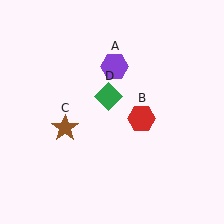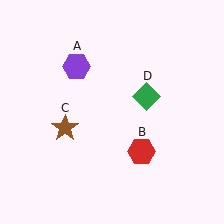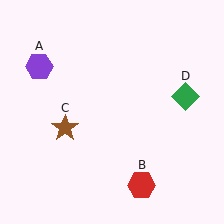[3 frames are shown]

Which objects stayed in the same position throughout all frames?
Brown star (object C) remained stationary.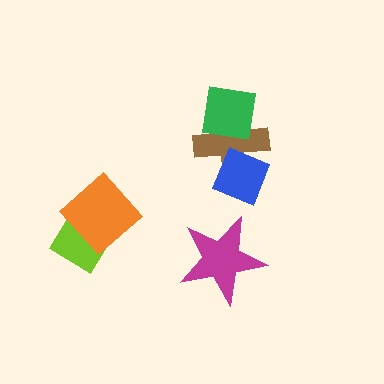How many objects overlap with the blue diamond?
1 object overlaps with the blue diamond.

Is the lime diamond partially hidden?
Yes, it is partially covered by another shape.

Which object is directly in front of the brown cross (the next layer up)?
The blue diamond is directly in front of the brown cross.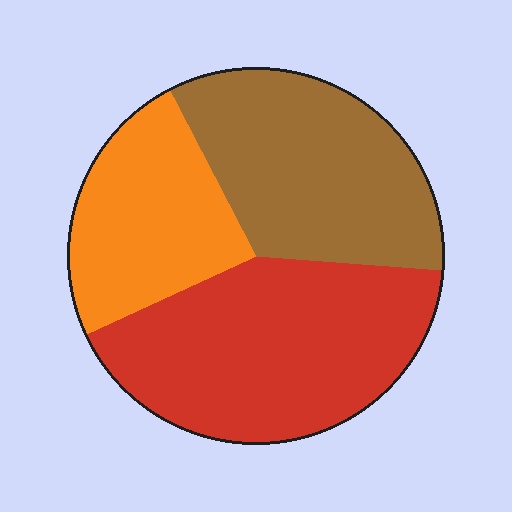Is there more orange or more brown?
Brown.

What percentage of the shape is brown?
Brown covers roughly 35% of the shape.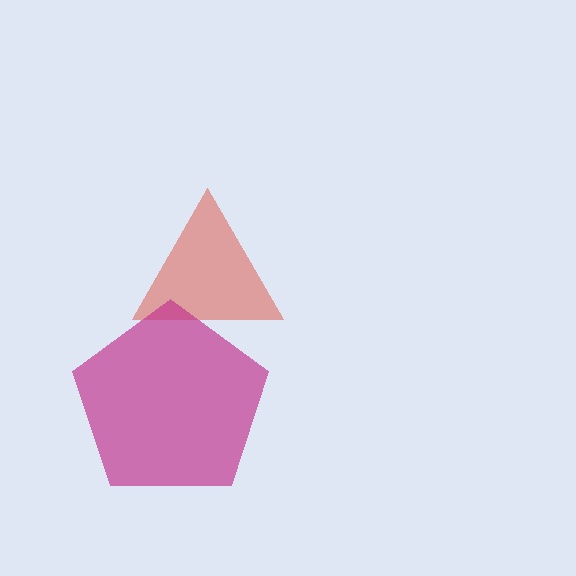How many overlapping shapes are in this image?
There are 2 overlapping shapes in the image.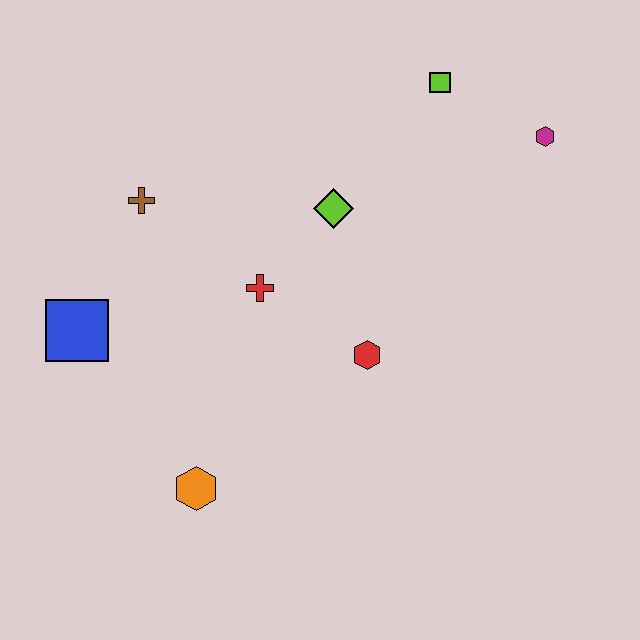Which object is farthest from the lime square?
The orange hexagon is farthest from the lime square.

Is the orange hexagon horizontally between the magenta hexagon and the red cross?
No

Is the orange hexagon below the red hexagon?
Yes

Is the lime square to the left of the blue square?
No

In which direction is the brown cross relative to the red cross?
The brown cross is to the left of the red cross.